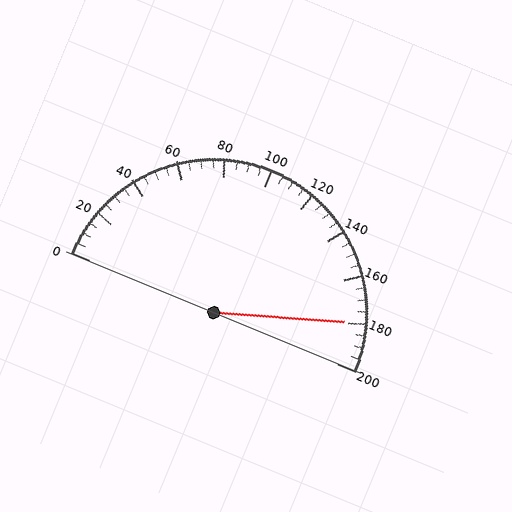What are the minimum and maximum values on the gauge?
The gauge ranges from 0 to 200.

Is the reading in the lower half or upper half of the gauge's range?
The reading is in the upper half of the range (0 to 200).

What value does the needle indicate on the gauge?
The needle indicates approximately 180.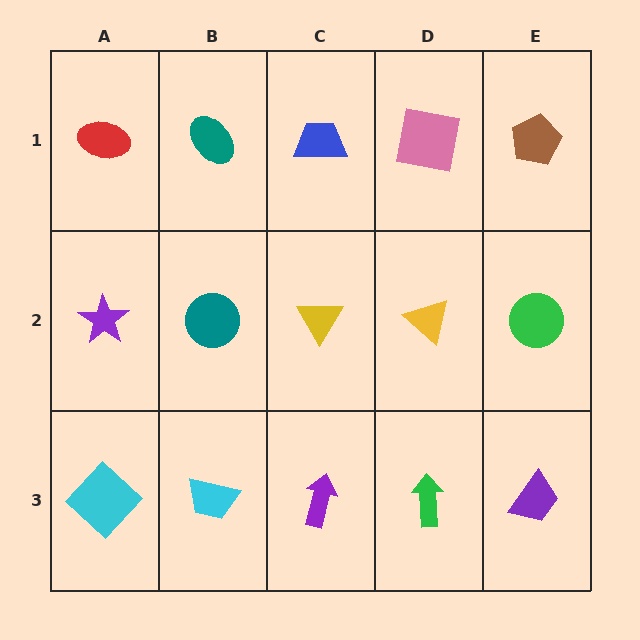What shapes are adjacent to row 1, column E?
A green circle (row 2, column E), a pink square (row 1, column D).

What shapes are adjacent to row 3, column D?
A yellow triangle (row 2, column D), a purple arrow (row 3, column C), a purple trapezoid (row 3, column E).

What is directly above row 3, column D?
A yellow triangle.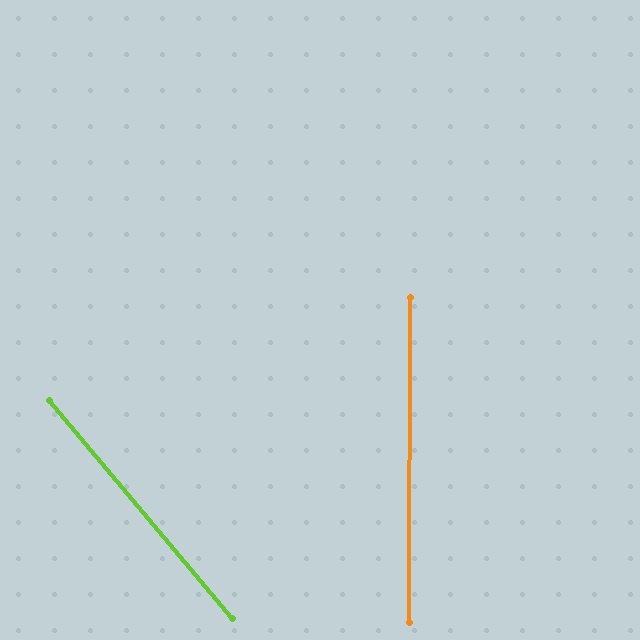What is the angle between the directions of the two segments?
Approximately 40 degrees.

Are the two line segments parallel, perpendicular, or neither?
Neither parallel nor perpendicular — they differ by about 40°.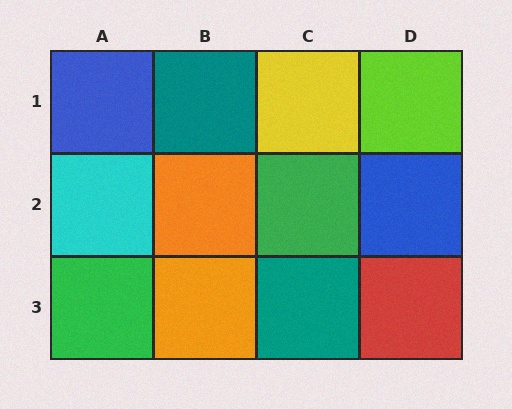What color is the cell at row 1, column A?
Blue.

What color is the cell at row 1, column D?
Lime.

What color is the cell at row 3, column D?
Red.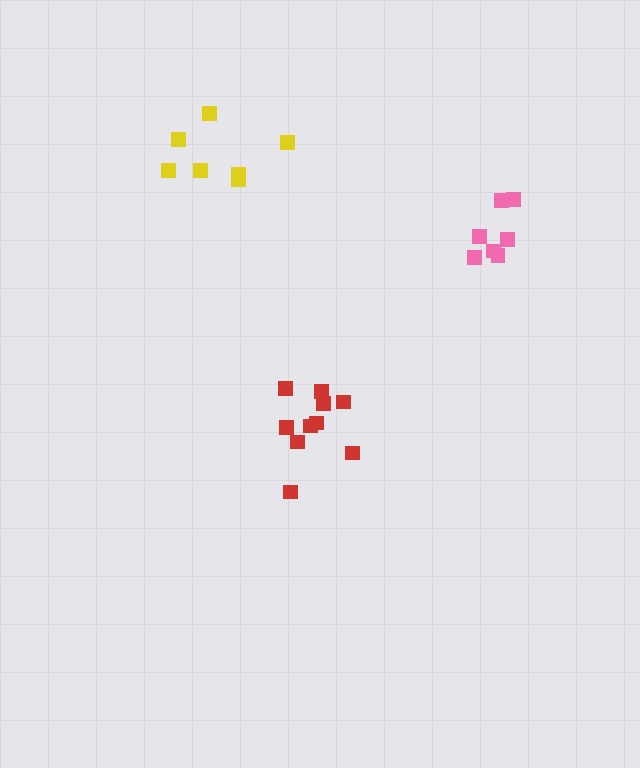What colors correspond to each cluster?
The clusters are colored: yellow, pink, red.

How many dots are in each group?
Group 1: 7 dots, Group 2: 7 dots, Group 3: 10 dots (24 total).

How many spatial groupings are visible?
There are 3 spatial groupings.